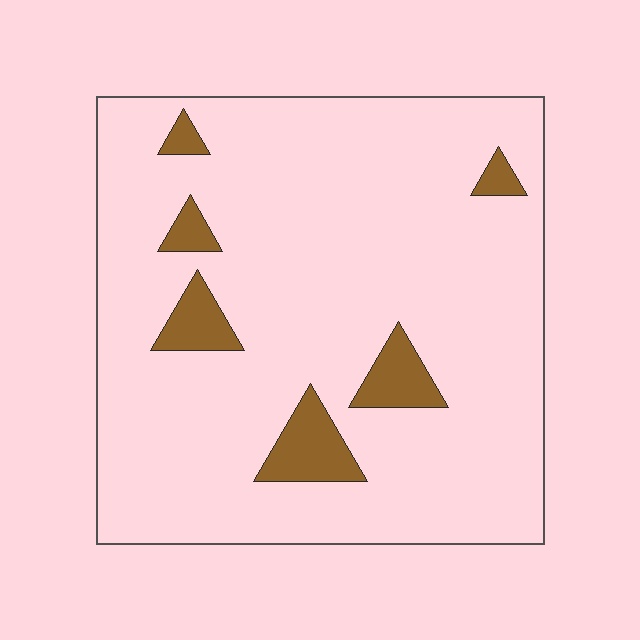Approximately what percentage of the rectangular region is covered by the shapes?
Approximately 10%.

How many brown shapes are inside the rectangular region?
6.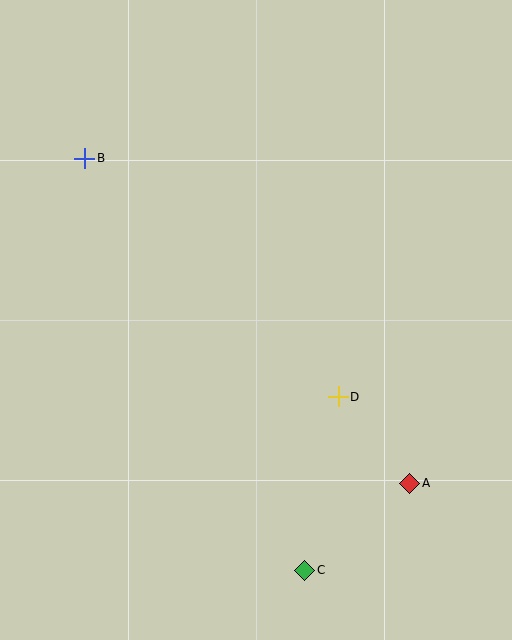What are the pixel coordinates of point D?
Point D is at (338, 397).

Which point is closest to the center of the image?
Point D at (338, 397) is closest to the center.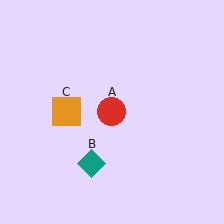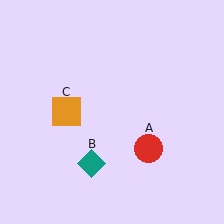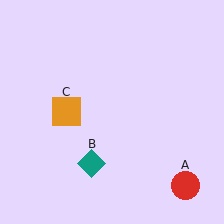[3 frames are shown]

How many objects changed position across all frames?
1 object changed position: red circle (object A).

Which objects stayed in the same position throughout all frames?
Teal diamond (object B) and orange square (object C) remained stationary.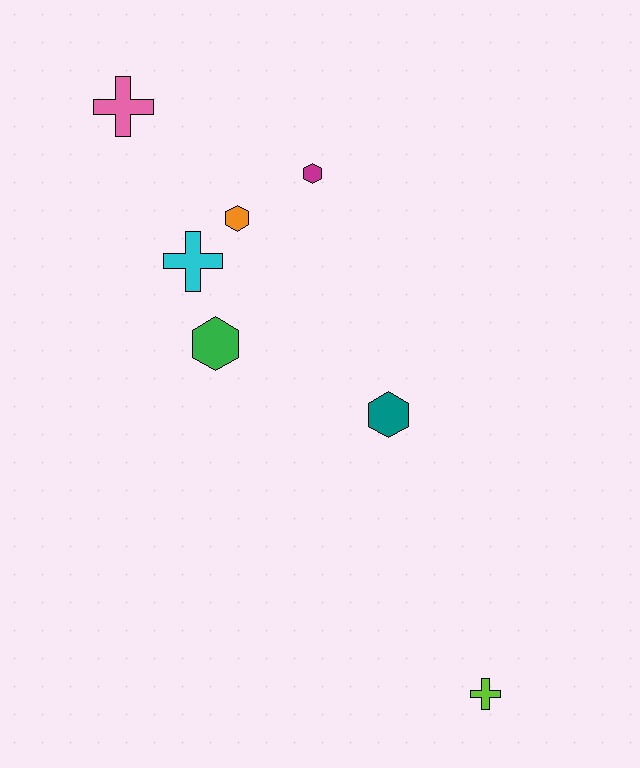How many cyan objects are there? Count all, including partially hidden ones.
There is 1 cyan object.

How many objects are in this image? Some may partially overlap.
There are 7 objects.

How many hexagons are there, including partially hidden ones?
There are 4 hexagons.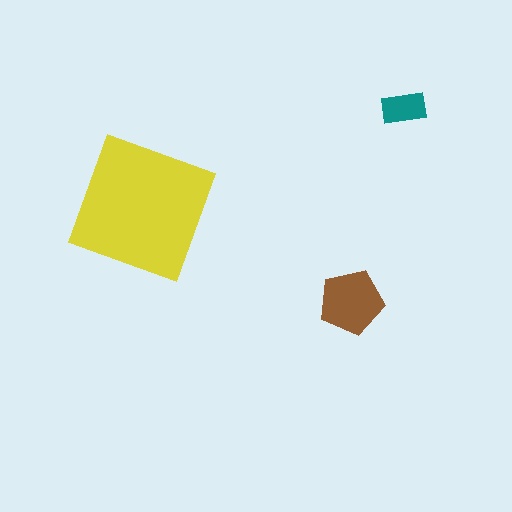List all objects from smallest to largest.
The teal rectangle, the brown pentagon, the yellow square.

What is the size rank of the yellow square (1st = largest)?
1st.